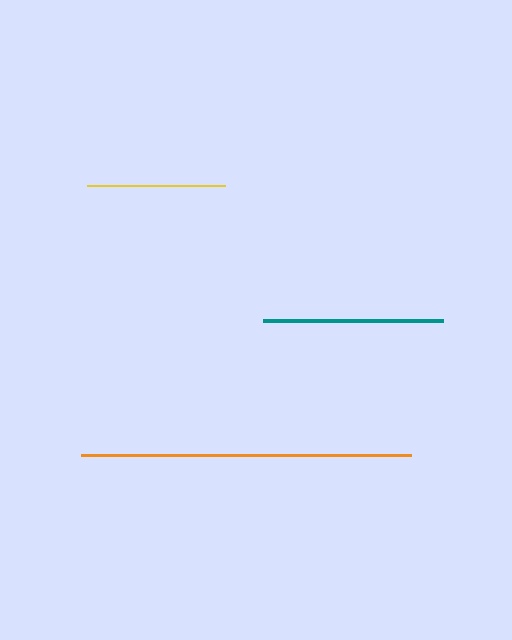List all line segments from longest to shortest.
From longest to shortest: orange, teal, yellow.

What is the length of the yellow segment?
The yellow segment is approximately 138 pixels long.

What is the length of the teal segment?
The teal segment is approximately 179 pixels long.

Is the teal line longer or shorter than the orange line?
The orange line is longer than the teal line.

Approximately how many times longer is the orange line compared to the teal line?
The orange line is approximately 1.8 times the length of the teal line.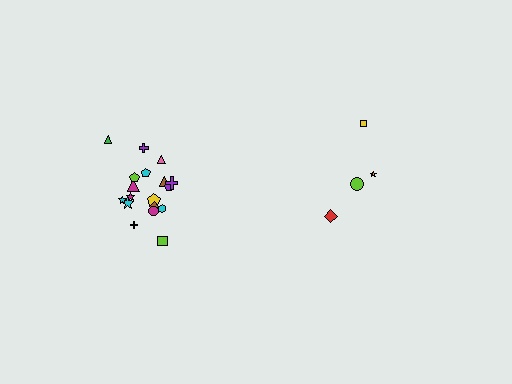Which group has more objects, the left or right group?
The left group.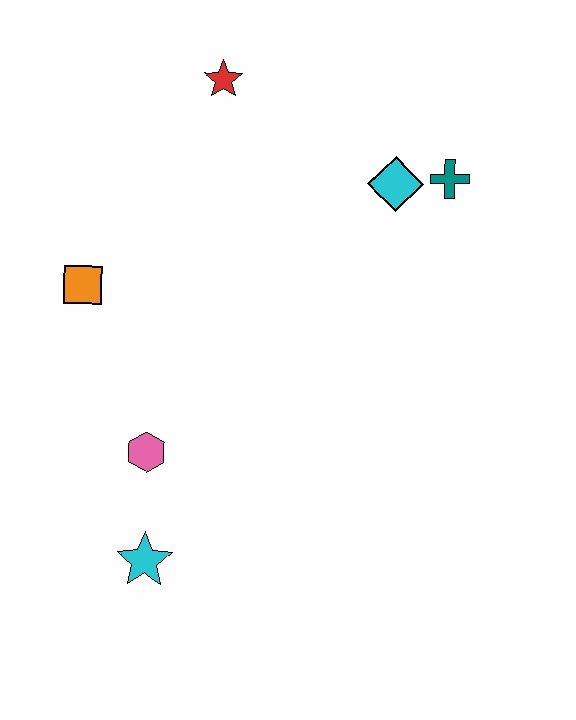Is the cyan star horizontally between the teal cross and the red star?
No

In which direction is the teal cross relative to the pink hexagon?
The teal cross is to the right of the pink hexagon.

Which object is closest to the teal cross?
The cyan diamond is closest to the teal cross.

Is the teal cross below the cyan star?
No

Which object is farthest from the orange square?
The teal cross is farthest from the orange square.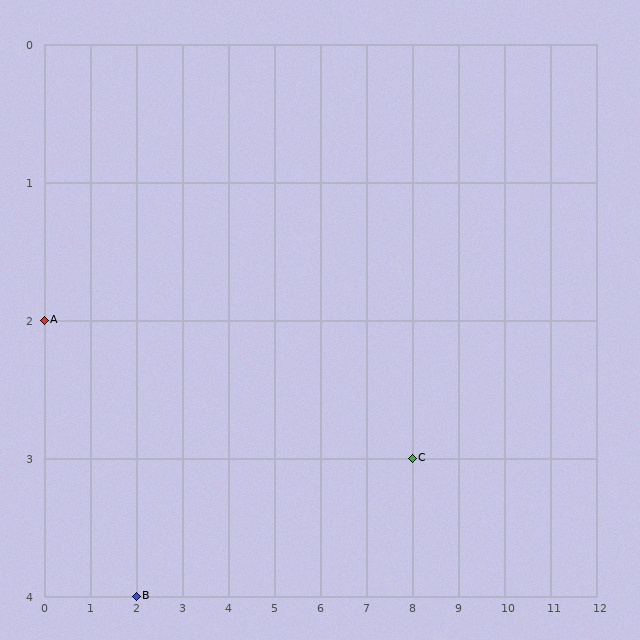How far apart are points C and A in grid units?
Points C and A are 8 columns and 1 row apart (about 8.1 grid units diagonally).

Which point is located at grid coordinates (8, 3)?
Point C is at (8, 3).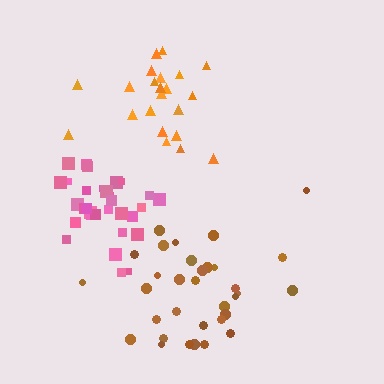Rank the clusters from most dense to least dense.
pink, orange, brown.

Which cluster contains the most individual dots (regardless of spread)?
Brown (33).